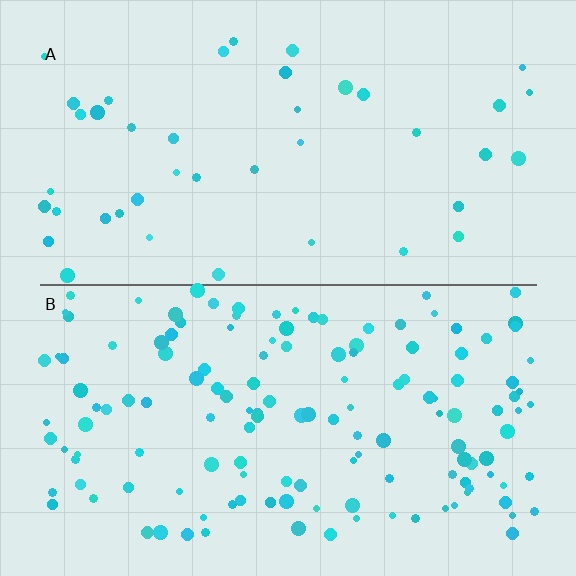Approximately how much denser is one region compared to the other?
Approximately 3.4× — region B over region A.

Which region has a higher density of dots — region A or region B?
B (the bottom).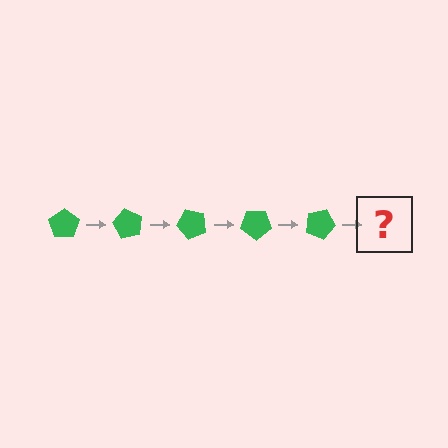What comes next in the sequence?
The next element should be a green pentagon rotated 300 degrees.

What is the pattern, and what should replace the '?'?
The pattern is that the pentagon rotates 60 degrees each step. The '?' should be a green pentagon rotated 300 degrees.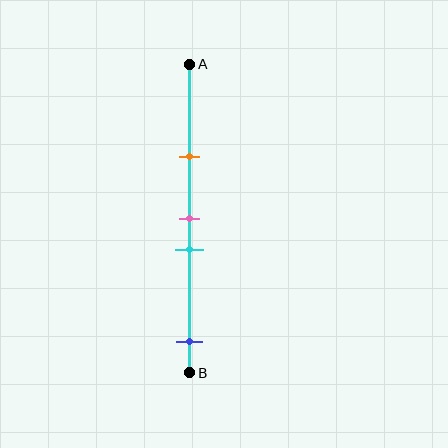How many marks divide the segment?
There are 4 marks dividing the segment.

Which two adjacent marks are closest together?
The pink and cyan marks are the closest adjacent pair.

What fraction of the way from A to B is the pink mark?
The pink mark is approximately 50% (0.5) of the way from A to B.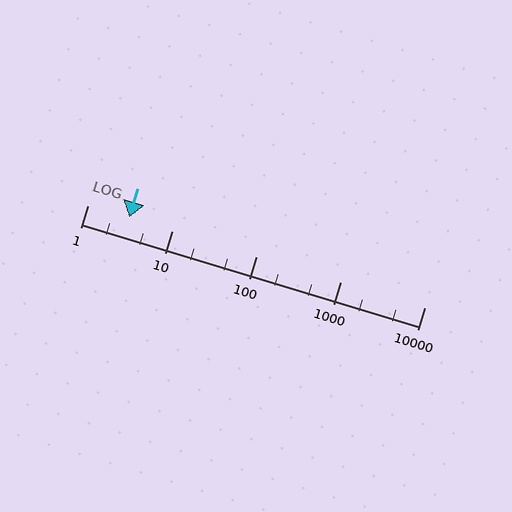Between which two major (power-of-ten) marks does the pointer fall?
The pointer is between 1 and 10.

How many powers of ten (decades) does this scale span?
The scale spans 4 decades, from 1 to 10000.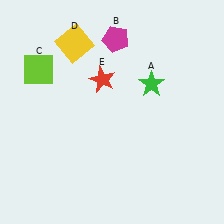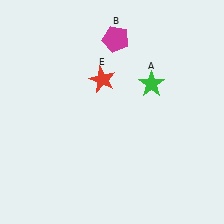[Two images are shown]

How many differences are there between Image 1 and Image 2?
There are 2 differences between the two images.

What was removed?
The yellow square (D), the lime square (C) were removed in Image 2.